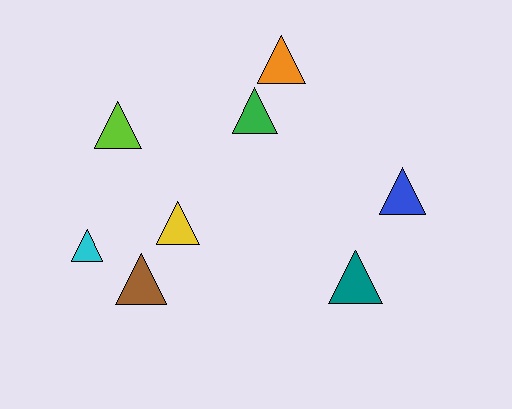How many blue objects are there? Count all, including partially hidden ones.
There is 1 blue object.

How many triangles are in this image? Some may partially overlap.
There are 8 triangles.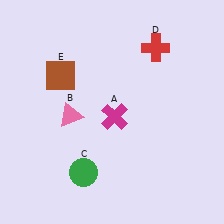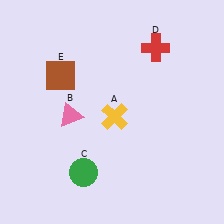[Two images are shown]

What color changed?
The cross (A) changed from magenta in Image 1 to yellow in Image 2.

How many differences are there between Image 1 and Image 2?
There is 1 difference between the two images.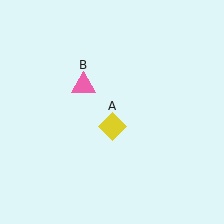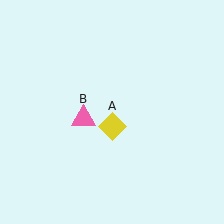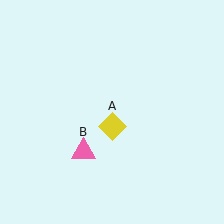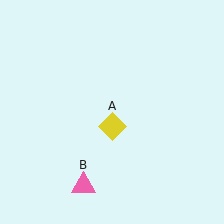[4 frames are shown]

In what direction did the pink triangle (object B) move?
The pink triangle (object B) moved down.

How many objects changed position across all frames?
1 object changed position: pink triangle (object B).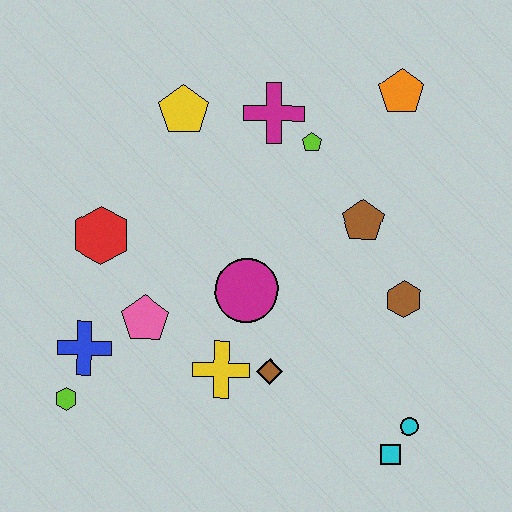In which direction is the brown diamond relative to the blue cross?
The brown diamond is to the right of the blue cross.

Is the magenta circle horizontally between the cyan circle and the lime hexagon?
Yes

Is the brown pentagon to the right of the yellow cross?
Yes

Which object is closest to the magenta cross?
The lime pentagon is closest to the magenta cross.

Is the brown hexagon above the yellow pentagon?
No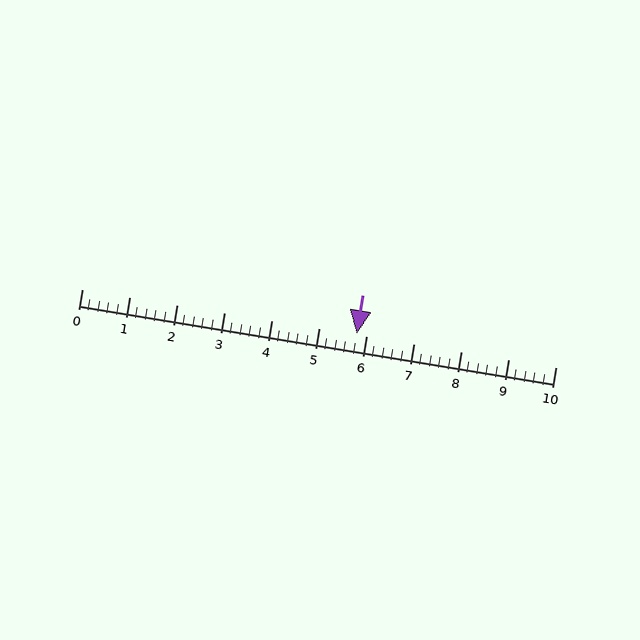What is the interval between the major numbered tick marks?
The major tick marks are spaced 1 units apart.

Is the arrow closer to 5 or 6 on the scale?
The arrow is closer to 6.